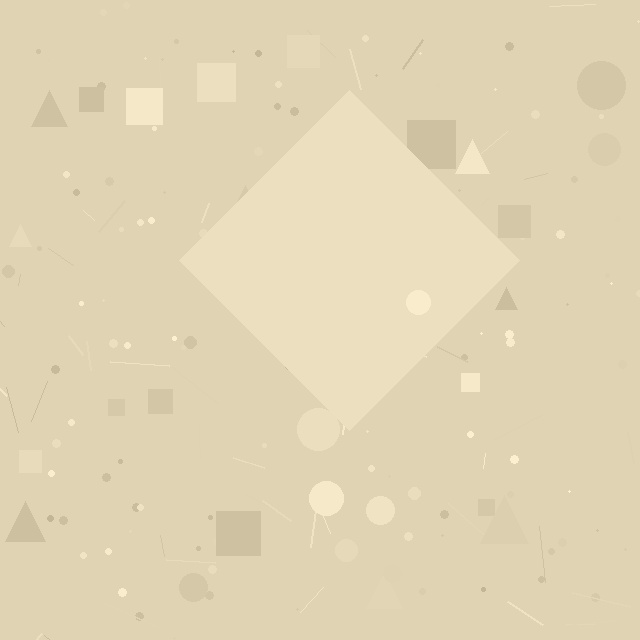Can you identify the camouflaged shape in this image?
The camouflaged shape is a diamond.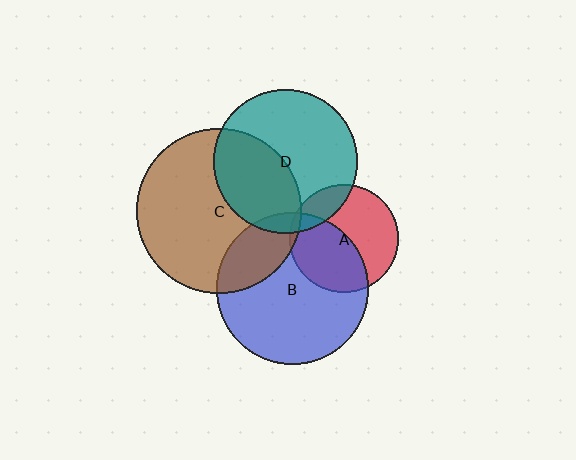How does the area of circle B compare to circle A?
Approximately 1.9 times.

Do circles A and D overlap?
Yes.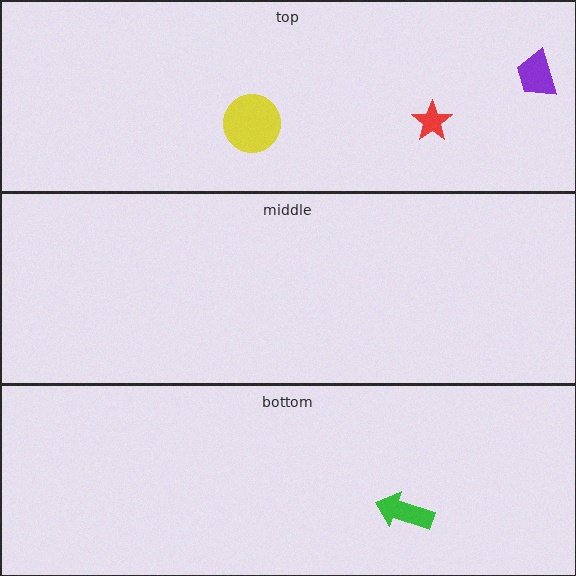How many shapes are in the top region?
3.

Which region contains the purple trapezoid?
The top region.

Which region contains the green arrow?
The bottom region.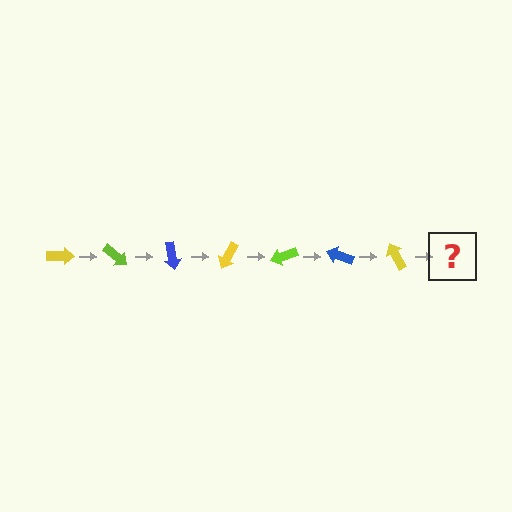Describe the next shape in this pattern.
It should be a lime arrow, rotated 280 degrees from the start.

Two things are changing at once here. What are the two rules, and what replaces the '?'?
The two rules are that it rotates 40 degrees each step and the color cycles through yellow, lime, and blue. The '?' should be a lime arrow, rotated 280 degrees from the start.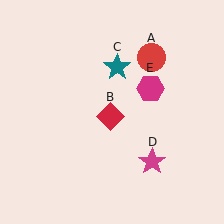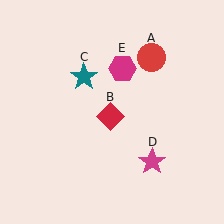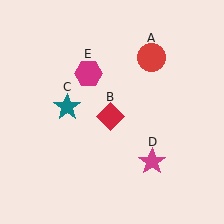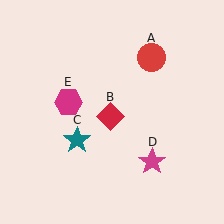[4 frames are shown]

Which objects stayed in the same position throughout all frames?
Red circle (object A) and red diamond (object B) and magenta star (object D) remained stationary.